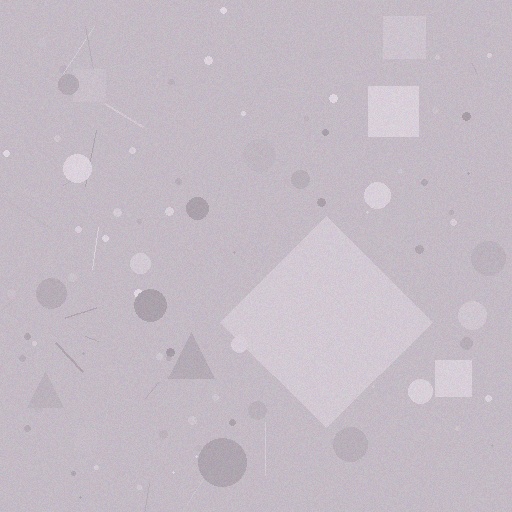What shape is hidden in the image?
A diamond is hidden in the image.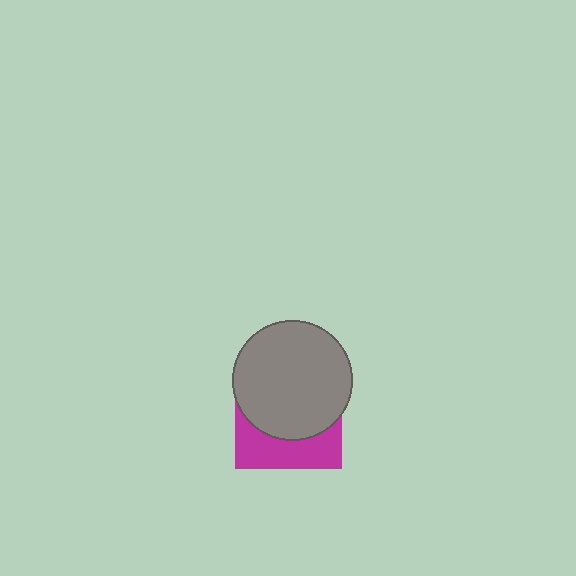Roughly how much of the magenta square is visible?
A small part of it is visible (roughly 35%).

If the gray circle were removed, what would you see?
You would see the complete magenta square.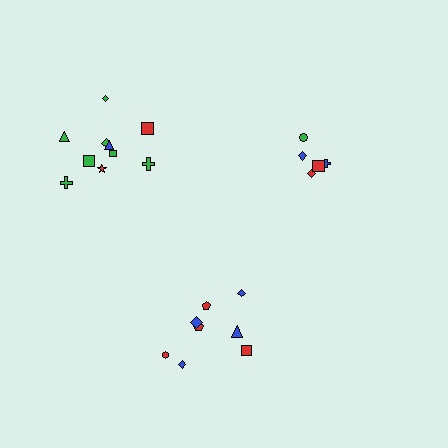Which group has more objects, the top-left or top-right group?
The top-left group.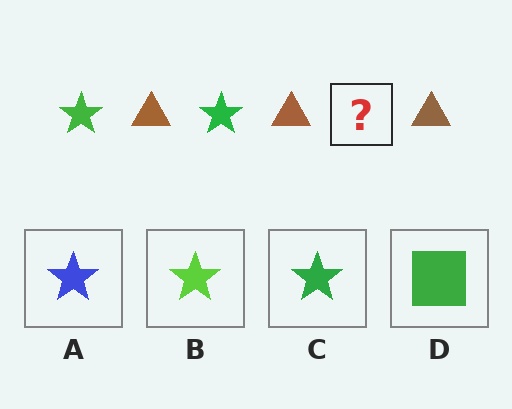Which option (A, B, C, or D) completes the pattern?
C.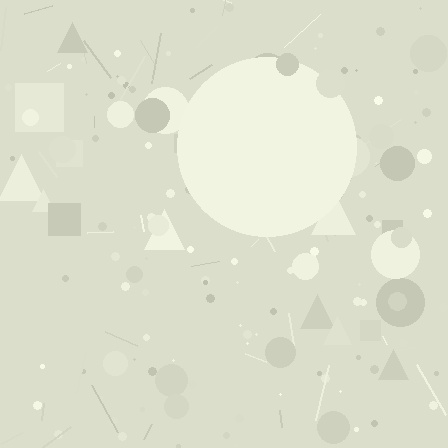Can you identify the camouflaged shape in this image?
The camouflaged shape is a circle.